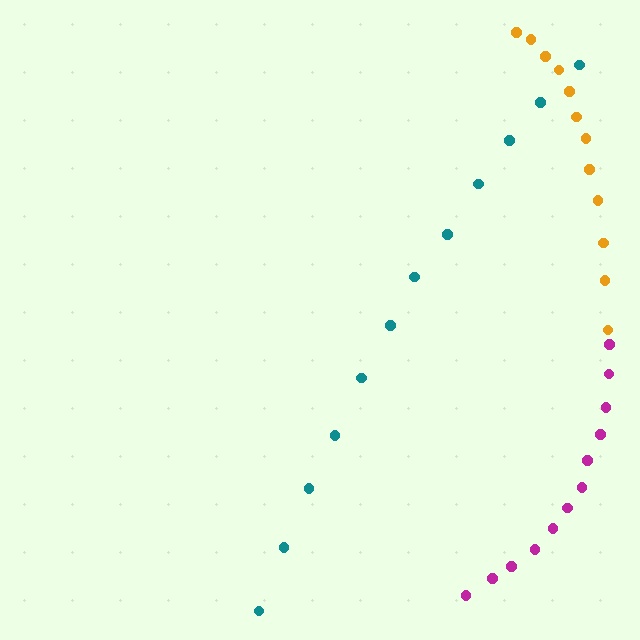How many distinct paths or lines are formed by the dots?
There are 3 distinct paths.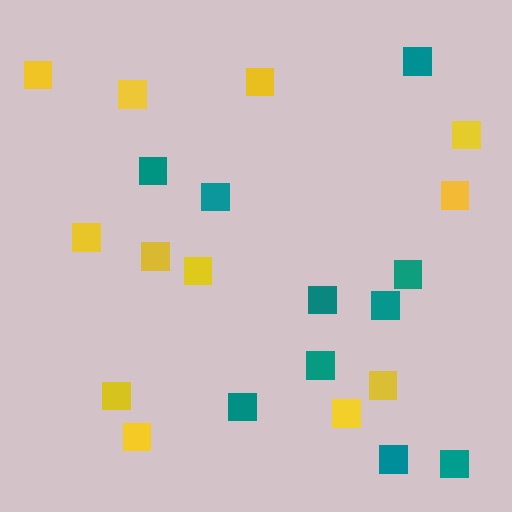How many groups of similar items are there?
There are 2 groups: one group of yellow squares (12) and one group of teal squares (10).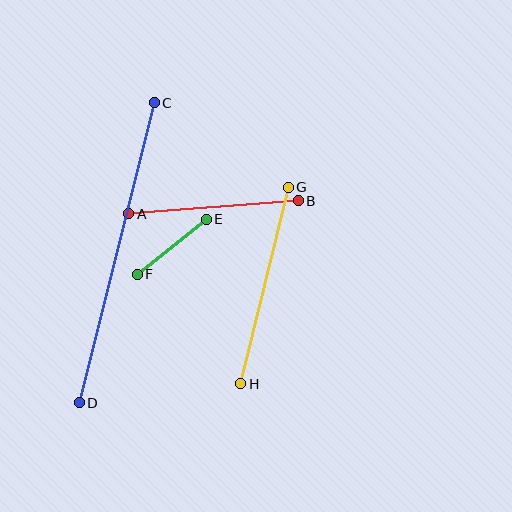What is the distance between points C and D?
The distance is approximately 309 pixels.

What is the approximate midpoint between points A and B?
The midpoint is at approximately (213, 207) pixels.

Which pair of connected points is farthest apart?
Points C and D are farthest apart.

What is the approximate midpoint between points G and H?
The midpoint is at approximately (264, 286) pixels.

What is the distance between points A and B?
The distance is approximately 170 pixels.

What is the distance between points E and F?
The distance is approximately 89 pixels.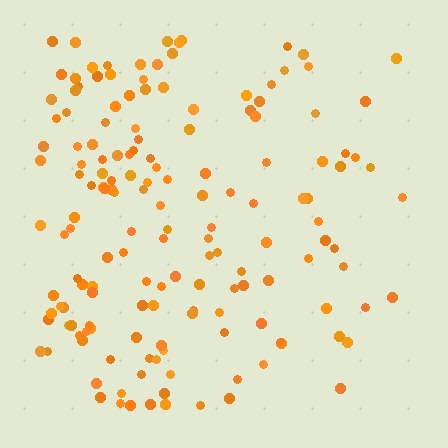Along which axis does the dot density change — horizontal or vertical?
Horizontal.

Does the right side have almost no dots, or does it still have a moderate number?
Still a moderate number, just noticeably fewer than the left.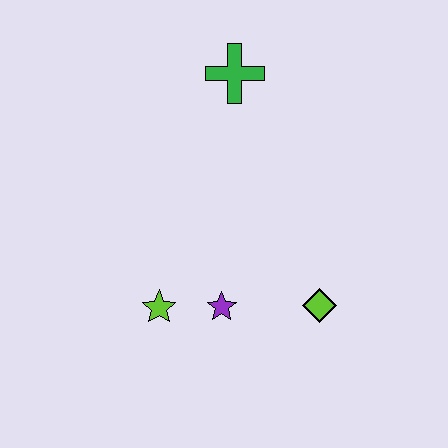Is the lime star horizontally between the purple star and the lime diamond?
No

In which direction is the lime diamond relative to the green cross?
The lime diamond is below the green cross.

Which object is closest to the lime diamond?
The purple star is closest to the lime diamond.